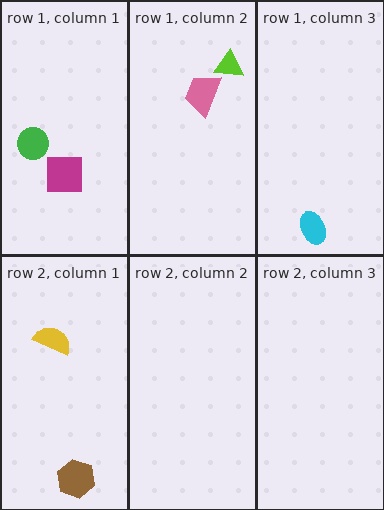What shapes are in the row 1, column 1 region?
The magenta square, the green circle.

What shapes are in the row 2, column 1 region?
The yellow semicircle, the brown hexagon.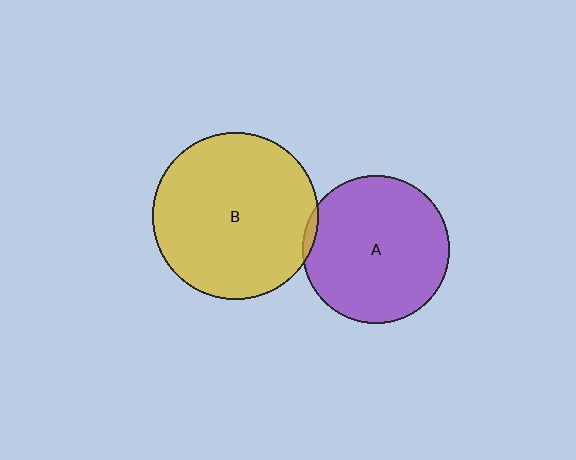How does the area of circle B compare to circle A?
Approximately 1.3 times.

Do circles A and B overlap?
Yes.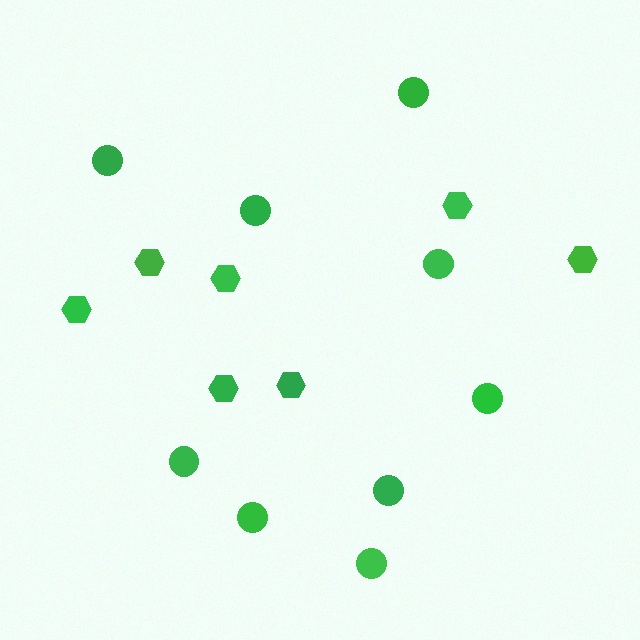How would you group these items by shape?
There are 2 groups: one group of hexagons (7) and one group of circles (9).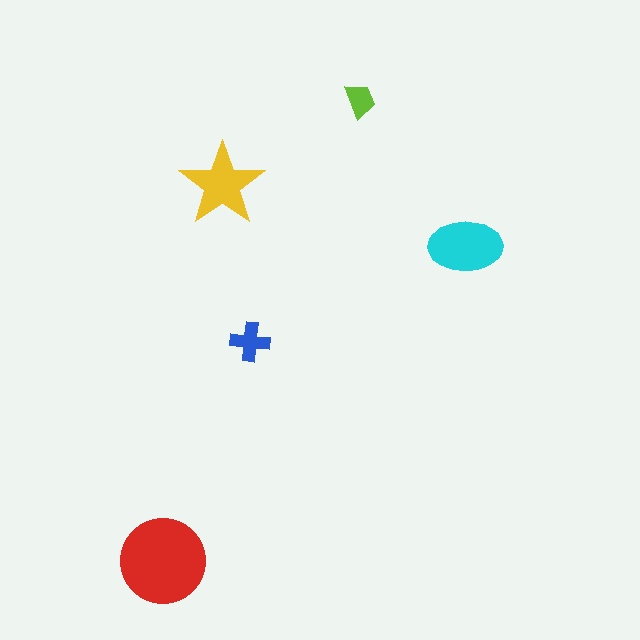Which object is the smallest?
The lime trapezoid.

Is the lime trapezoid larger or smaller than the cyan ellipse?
Smaller.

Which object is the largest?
The red circle.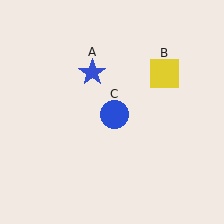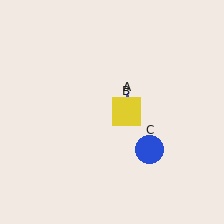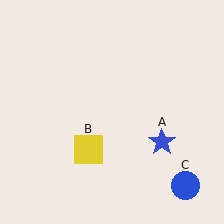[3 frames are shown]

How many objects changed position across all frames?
3 objects changed position: blue star (object A), yellow square (object B), blue circle (object C).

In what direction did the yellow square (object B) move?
The yellow square (object B) moved down and to the left.